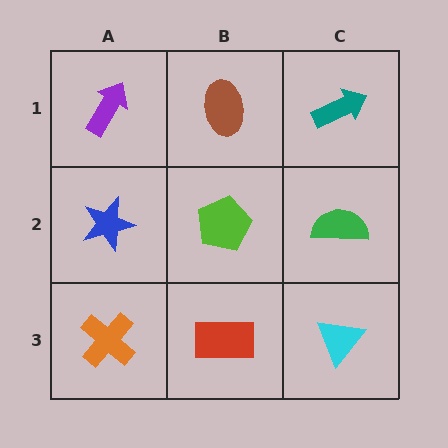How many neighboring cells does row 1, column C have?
2.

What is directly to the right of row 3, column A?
A red rectangle.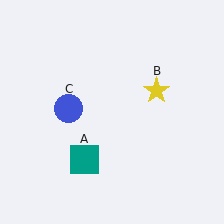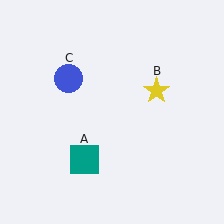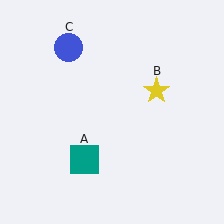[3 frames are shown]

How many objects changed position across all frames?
1 object changed position: blue circle (object C).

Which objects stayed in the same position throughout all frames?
Teal square (object A) and yellow star (object B) remained stationary.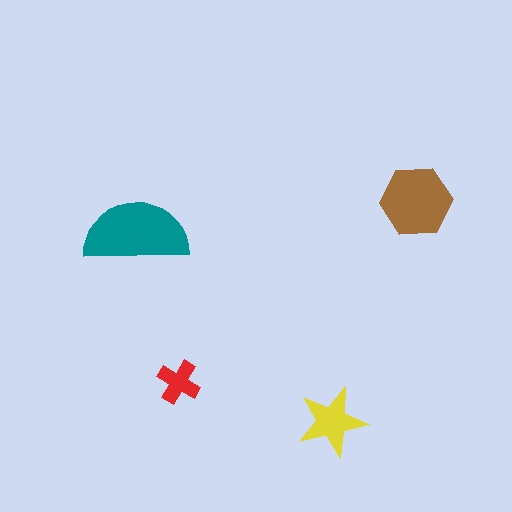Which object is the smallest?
The red cross.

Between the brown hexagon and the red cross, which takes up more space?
The brown hexagon.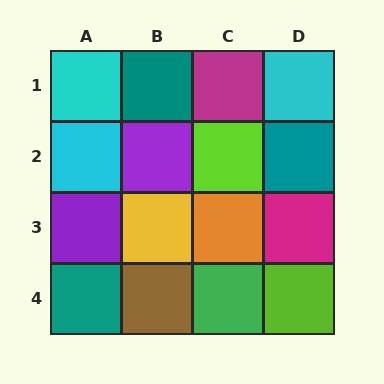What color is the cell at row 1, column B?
Teal.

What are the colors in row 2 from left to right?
Cyan, purple, lime, teal.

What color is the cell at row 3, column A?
Purple.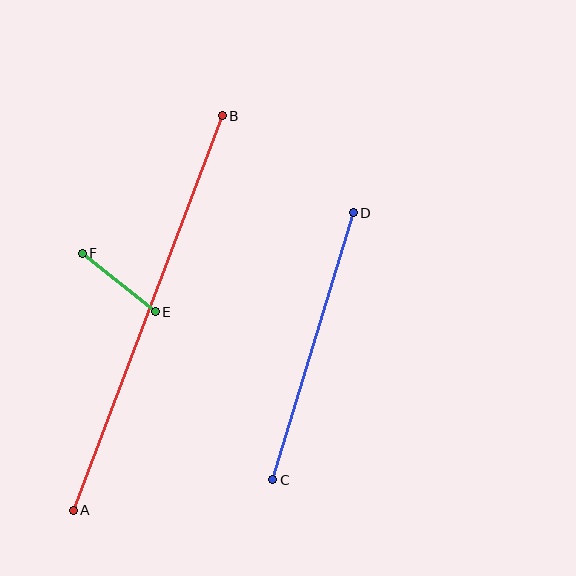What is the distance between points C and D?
The distance is approximately 279 pixels.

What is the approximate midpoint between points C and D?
The midpoint is at approximately (313, 346) pixels.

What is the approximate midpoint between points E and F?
The midpoint is at approximately (119, 283) pixels.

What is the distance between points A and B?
The distance is approximately 422 pixels.